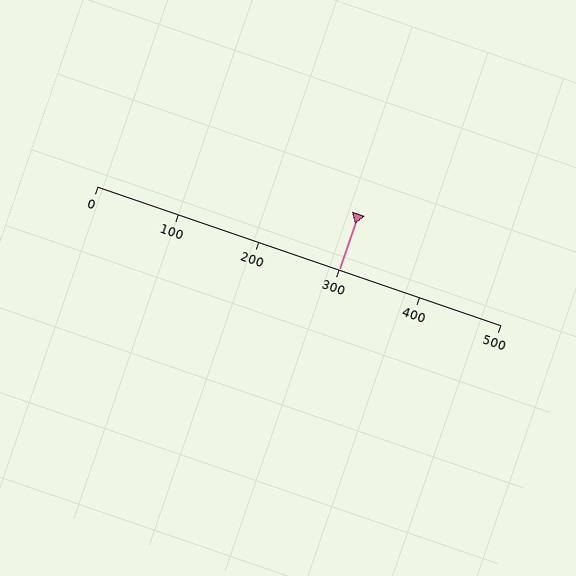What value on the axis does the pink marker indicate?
The marker indicates approximately 300.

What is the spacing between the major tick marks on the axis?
The major ticks are spaced 100 apart.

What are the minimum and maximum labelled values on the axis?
The axis runs from 0 to 500.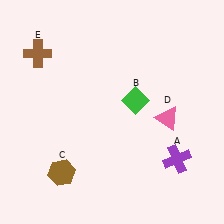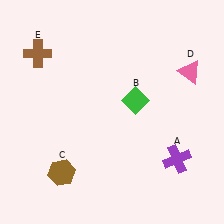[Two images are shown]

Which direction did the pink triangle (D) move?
The pink triangle (D) moved up.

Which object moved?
The pink triangle (D) moved up.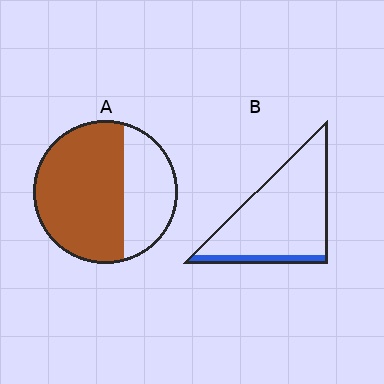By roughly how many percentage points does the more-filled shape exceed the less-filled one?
By roughly 55 percentage points (A over B).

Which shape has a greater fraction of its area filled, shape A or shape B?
Shape A.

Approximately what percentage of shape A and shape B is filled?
A is approximately 65% and B is approximately 10%.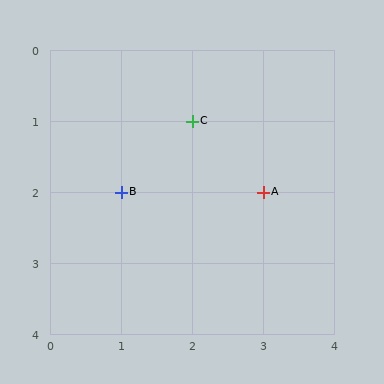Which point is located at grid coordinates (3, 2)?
Point A is at (3, 2).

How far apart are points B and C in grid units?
Points B and C are 1 column and 1 row apart (about 1.4 grid units diagonally).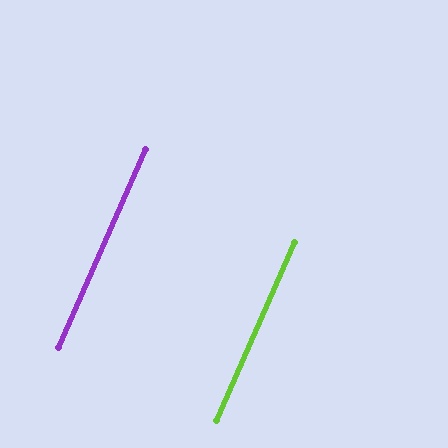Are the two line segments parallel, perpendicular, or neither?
Parallel — their directions differ by only 0.1°.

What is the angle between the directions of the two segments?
Approximately 0 degrees.